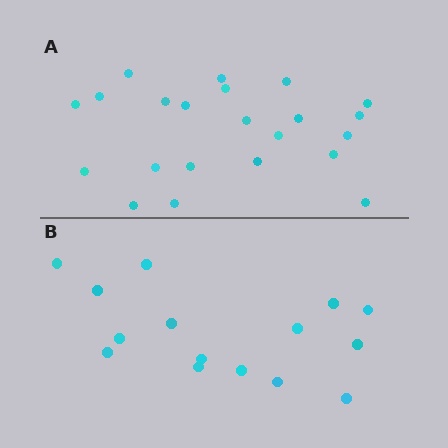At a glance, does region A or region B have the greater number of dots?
Region A (the top region) has more dots.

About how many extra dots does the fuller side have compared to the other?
Region A has roughly 8 or so more dots than region B.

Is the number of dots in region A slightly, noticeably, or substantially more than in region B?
Region A has substantially more. The ratio is roughly 1.5 to 1.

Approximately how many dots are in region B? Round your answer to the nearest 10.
About 20 dots. (The exact count is 15, which rounds to 20.)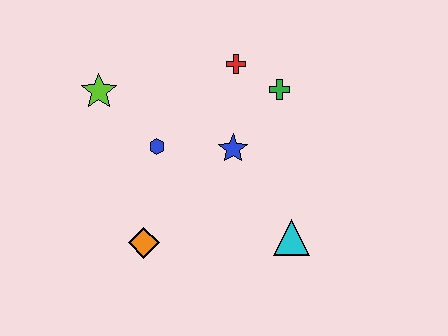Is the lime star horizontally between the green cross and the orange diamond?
No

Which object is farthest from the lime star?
The cyan triangle is farthest from the lime star.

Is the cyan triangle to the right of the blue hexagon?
Yes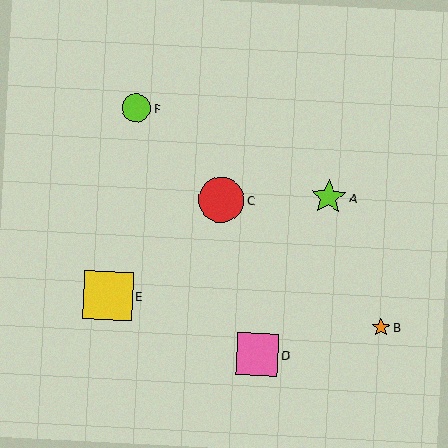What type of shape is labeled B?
Shape B is an orange star.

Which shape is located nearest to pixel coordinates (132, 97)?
The lime circle (labeled F) at (137, 108) is nearest to that location.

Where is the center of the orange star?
The center of the orange star is at (381, 328).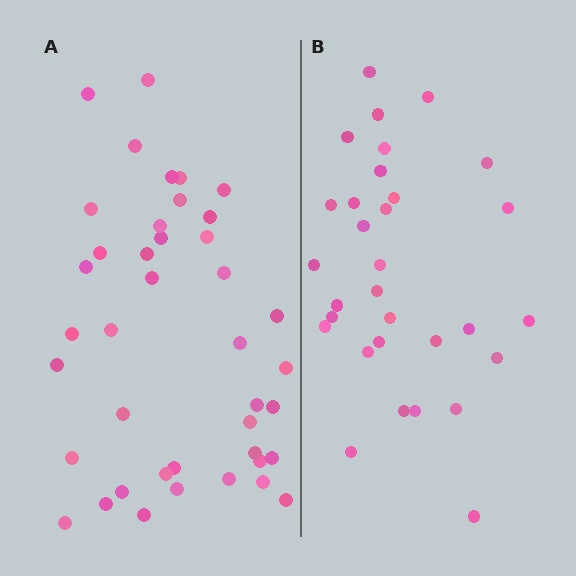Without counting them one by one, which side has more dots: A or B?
Region A (the left region) has more dots.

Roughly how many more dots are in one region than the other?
Region A has roughly 10 or so more dots than region B.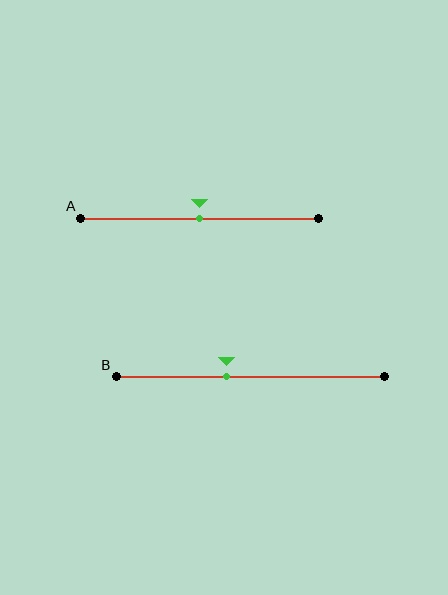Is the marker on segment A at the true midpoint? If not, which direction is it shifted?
Yes, the marker on segment A is at the true midpoint.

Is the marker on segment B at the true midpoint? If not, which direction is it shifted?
No, the marker on segment B is shifted to the left by about 9% of the segment length.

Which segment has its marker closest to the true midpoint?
Segment A has its marker closest to the true midpoint.